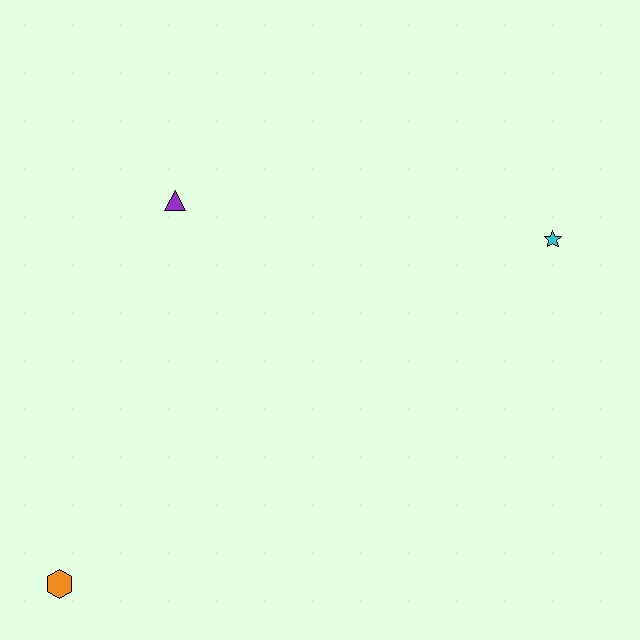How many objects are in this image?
There are 3 objects.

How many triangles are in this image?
There is 1 triangle.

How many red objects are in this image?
There are no red objects.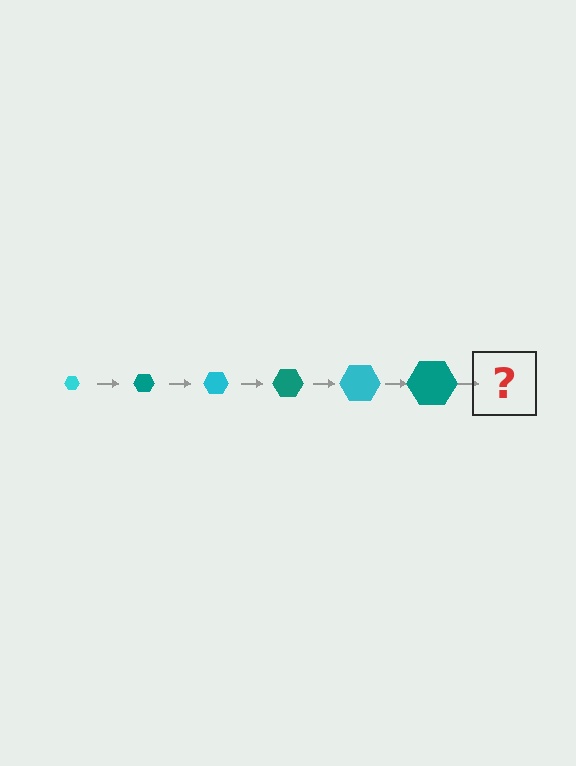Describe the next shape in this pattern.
It should be a cyan hexagon, larger than the previous one.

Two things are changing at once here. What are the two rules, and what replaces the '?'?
The two rules are that the hexagon grows larger each step and the color cycles through cyan and teal. The '?' should be a cyan hexagon, larger than the previous one.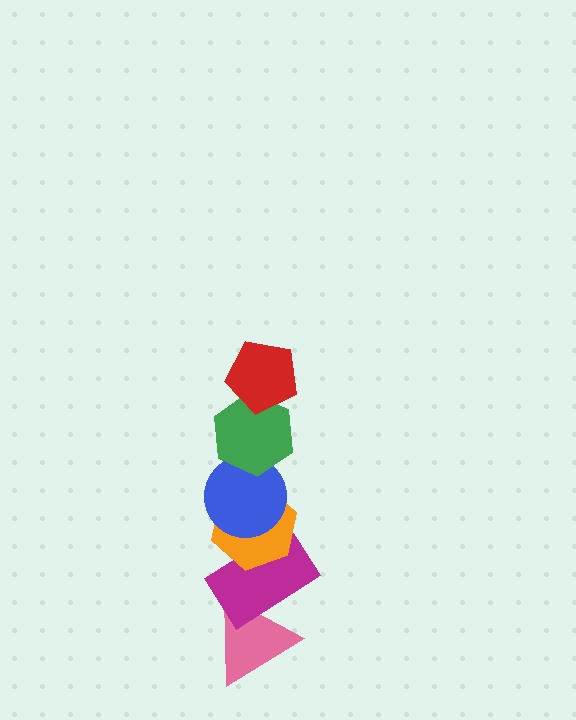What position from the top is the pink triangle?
The pink triangle is 6th from the top.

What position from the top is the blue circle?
The blue circle is 3rd from the top.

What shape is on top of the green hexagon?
The red pentagon is on top of the green hexagon.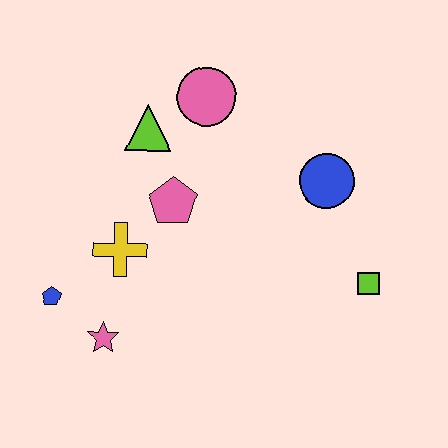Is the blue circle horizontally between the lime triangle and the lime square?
Yes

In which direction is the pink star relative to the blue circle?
The pink star is to the left of the blue circle.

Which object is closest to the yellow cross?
The pink pentagon is closest to the yellow cross.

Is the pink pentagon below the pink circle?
Yes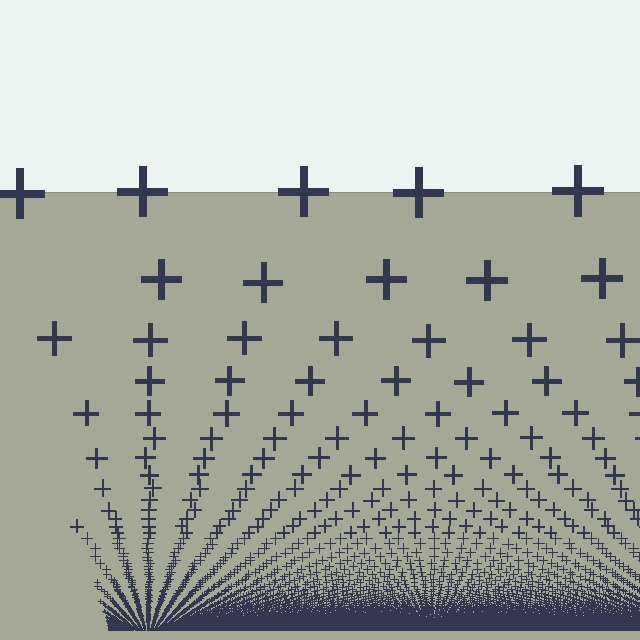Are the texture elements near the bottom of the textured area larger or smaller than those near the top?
Smaller. The gradient is inverted — elements near the bottom are smaller and denser.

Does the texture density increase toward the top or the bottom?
Density increases toward the bottom.